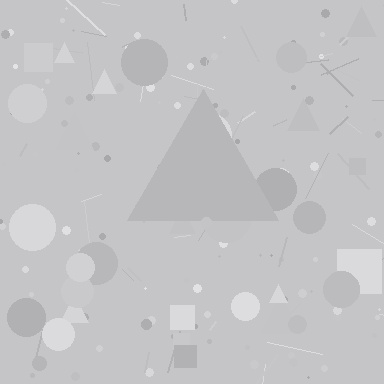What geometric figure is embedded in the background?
A triangle is embedded in the background.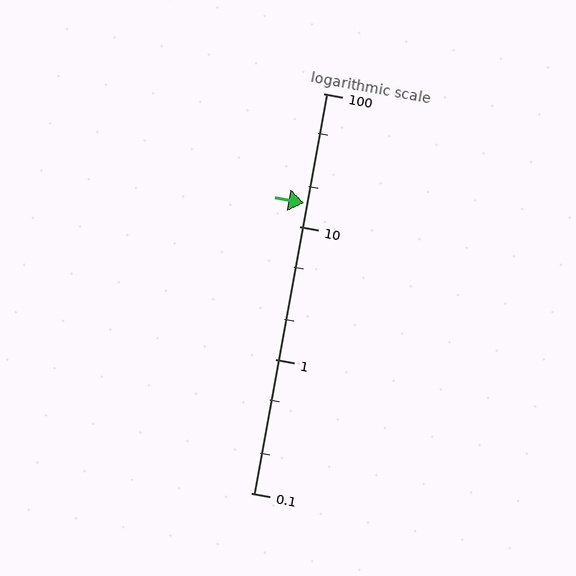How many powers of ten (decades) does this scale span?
The scale spans 3 decades, from 0.1 to 100.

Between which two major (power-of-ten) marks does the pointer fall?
The pointer is between 10 and 100.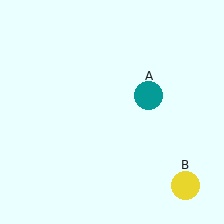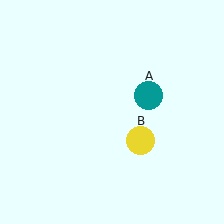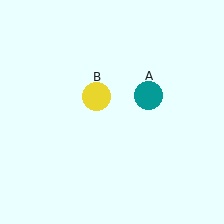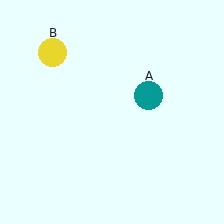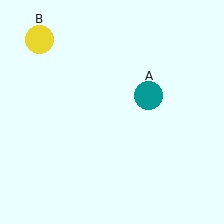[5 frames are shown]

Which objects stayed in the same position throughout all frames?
Teal circle (object A) remained stationary.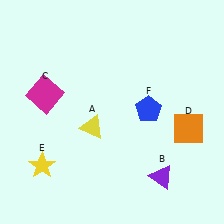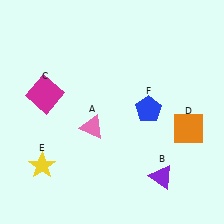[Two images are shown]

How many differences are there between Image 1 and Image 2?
There is 1 difference between the two images.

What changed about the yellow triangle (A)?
In Image 1, A is yellow. In Image 2, it changed to pink.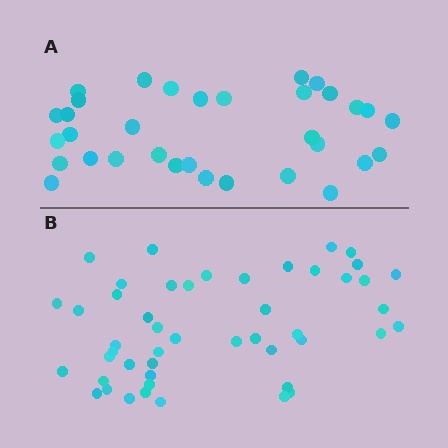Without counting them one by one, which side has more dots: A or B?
Region B (the bottom region) has more dots.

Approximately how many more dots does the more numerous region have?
Region B has approximately 15 more dots than region A.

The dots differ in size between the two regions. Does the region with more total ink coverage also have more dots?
No. Region A has more total ink coverage because its dots are larger, but region B actually contains more individual dots. Total area can be misleading — the number of items is what matters here.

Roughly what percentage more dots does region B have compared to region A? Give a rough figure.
About 45% more.